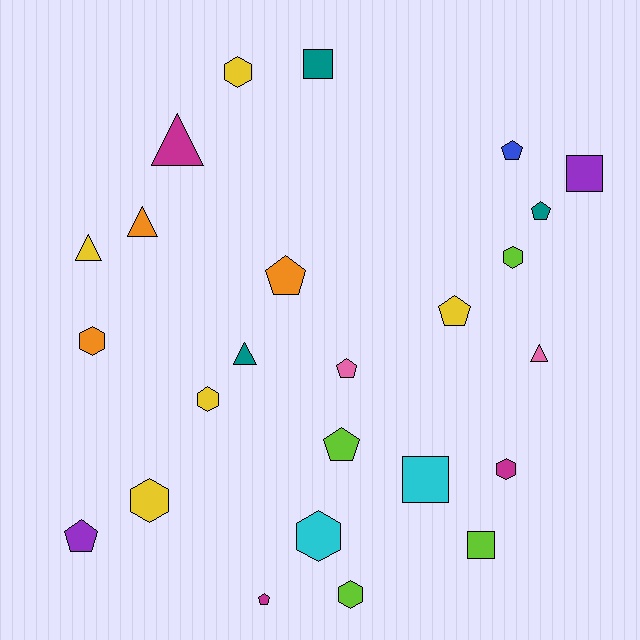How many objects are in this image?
There are 25 objects.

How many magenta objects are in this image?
There are 3 magenta objects.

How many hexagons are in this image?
There are 8 hexagons.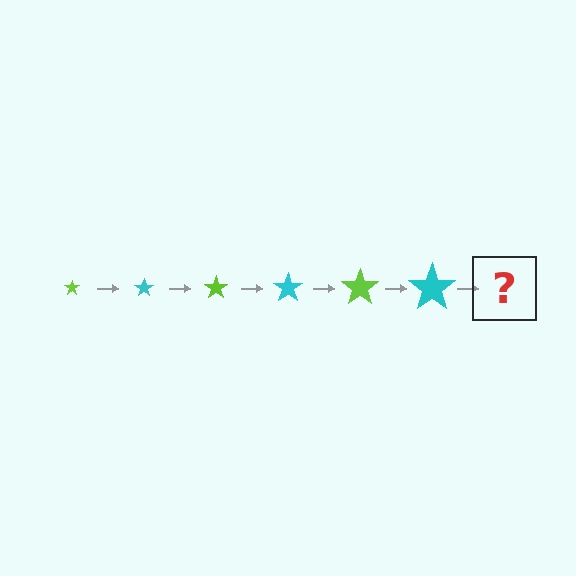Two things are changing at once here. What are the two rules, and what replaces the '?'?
The two rules are that the star grows larger each step and the color cycles through lime and cyan. The '?' should be a lime star, larger than the previous one.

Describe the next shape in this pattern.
It should be a lime star, larger than the previous one.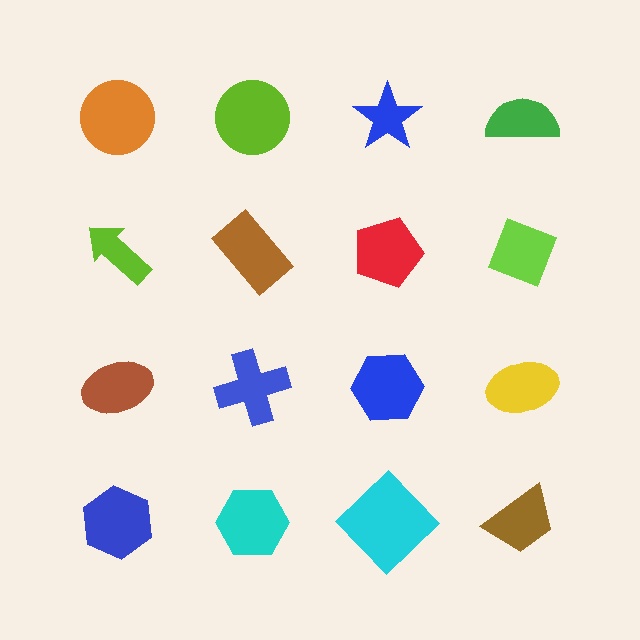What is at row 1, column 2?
A lime circle.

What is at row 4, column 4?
A brown trapezoid.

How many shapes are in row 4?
4 shapes.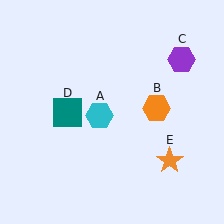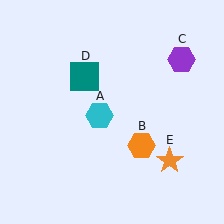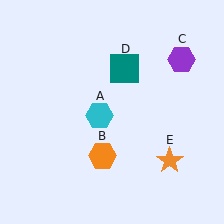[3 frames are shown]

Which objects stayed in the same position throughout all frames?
Cyan hexagon (object A) and purple hexagon (object C) and orange star (object E) remained stationary.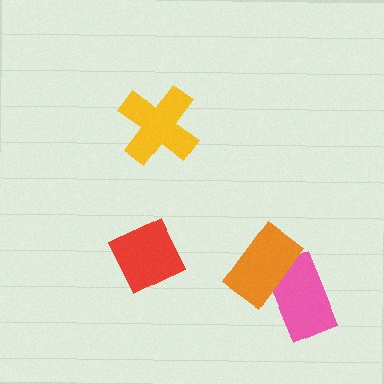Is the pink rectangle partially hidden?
Yes, it is partially covered by another shape.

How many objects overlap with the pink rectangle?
1 object overlaps with the pink rectangle.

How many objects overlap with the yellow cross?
0 objects overlap with the yellow cross.